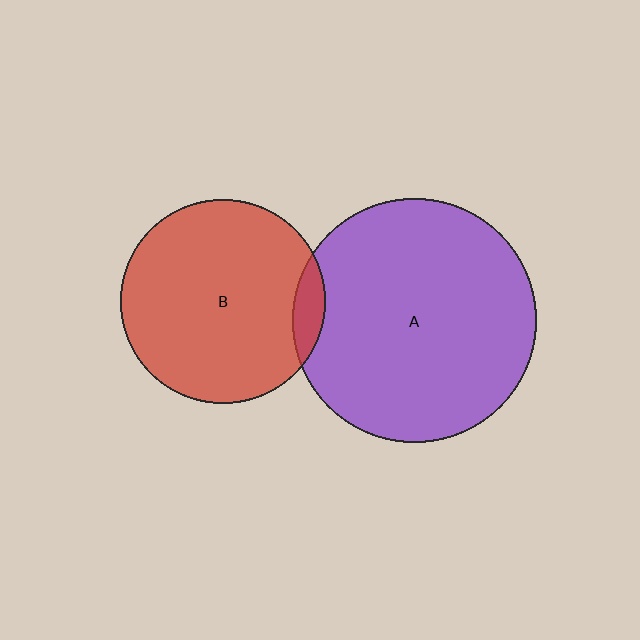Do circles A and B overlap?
Yes.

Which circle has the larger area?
Circle A (purple).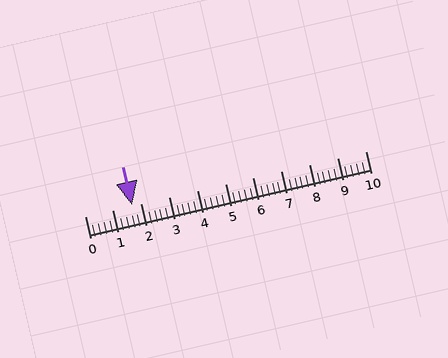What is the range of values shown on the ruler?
The ruler shows values from 0 to 10.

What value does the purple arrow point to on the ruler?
The purple arrow points to approximately 1.7.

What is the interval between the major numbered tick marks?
The major tick marks are spaced 1 units apart.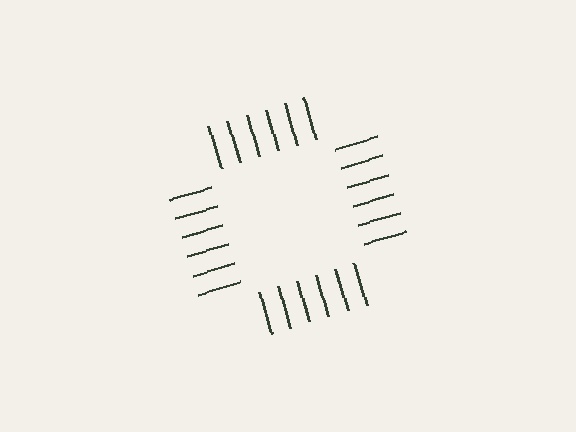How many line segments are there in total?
24 — 6 along each of the 4 edges.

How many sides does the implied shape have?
4 sides — the line-ends trace a square.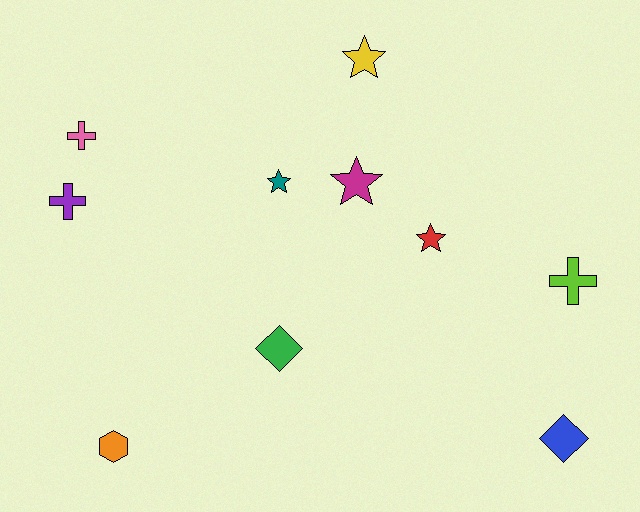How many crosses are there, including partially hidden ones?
There are 3 crosses.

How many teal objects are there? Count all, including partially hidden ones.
There is 1 teal object.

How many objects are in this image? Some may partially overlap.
There are 10 objects.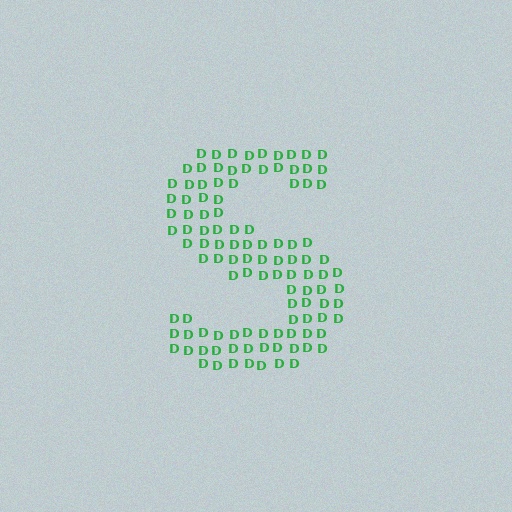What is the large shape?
The large shape is the letter S.